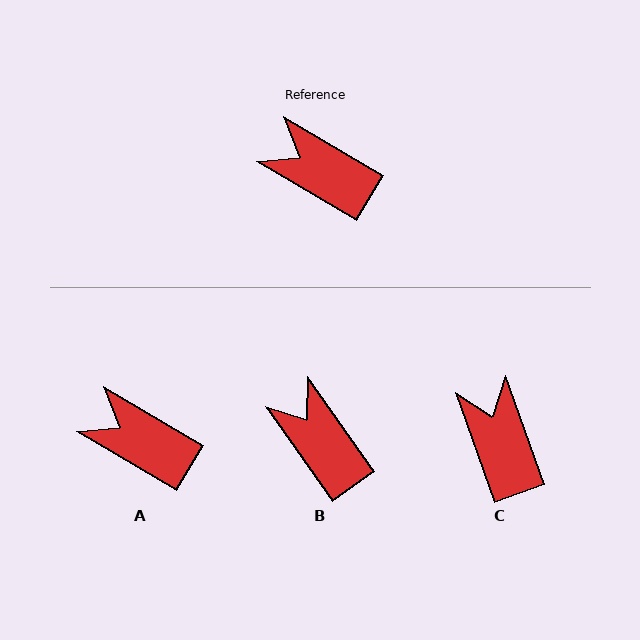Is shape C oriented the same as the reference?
No, it is off by about 40 degrees.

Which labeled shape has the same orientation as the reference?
A.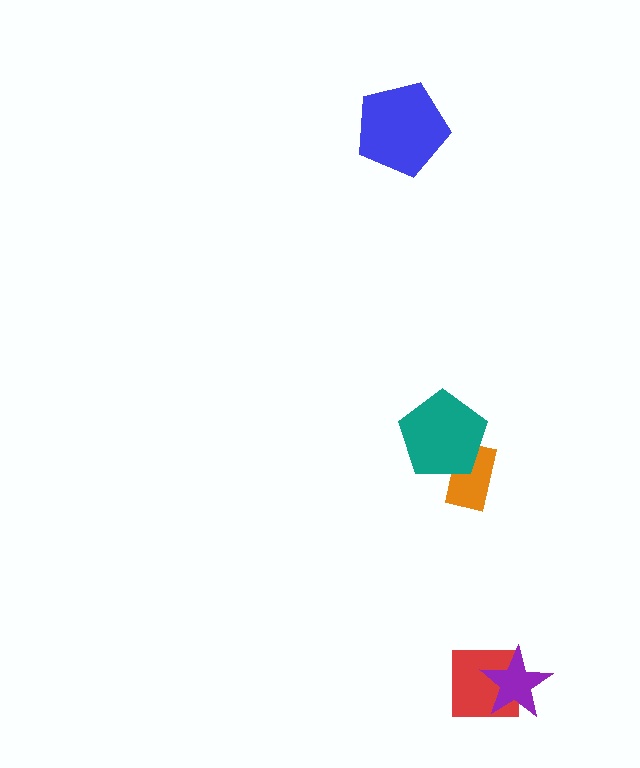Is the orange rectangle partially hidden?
Yes, it is partially covered by another shape.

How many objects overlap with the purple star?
1 object overlaps with the purple star.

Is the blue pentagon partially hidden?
No, no other shape covers it.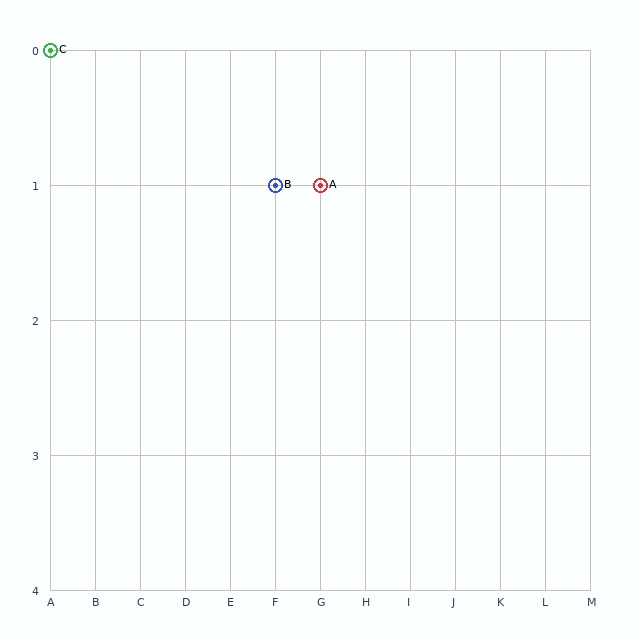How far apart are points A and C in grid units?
Points A and C are 6 columns and 1 row apart (about 6.1 grid units diagonally).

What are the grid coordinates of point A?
Point A is at grid coordinates (G, 1).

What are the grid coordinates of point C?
Point C is at grid coordinates (A, 0).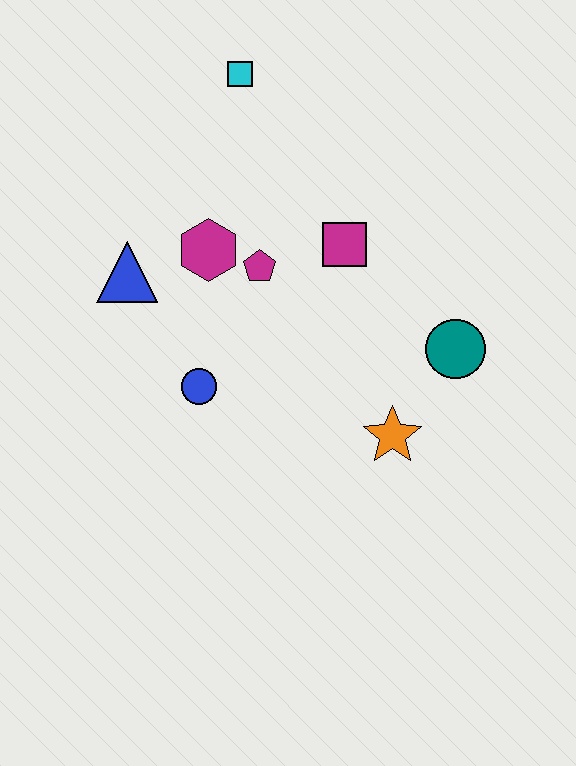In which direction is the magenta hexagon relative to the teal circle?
The magenta hexagon is to the left of the teal circle.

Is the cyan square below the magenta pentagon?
No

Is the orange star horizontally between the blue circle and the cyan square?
No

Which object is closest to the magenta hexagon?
The magenta pentagon is closest to the magenta hexagon.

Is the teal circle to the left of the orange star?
No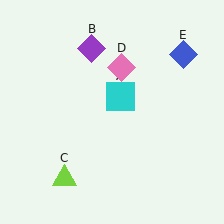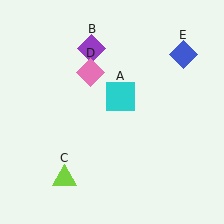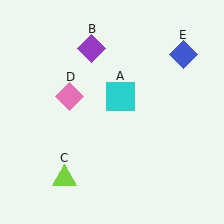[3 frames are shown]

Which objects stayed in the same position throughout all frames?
Cyan square (object A) and purple diamond (object B) and lime triangle (object C) and blue diamond (object E) remained stationary.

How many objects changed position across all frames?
1 object changed position: pink diamond (object D).